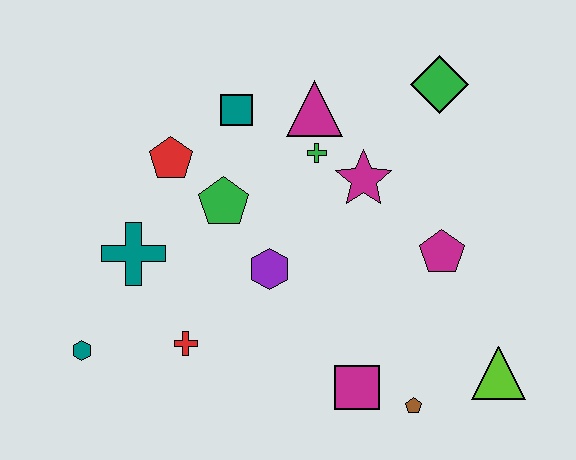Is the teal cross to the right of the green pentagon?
No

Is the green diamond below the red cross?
No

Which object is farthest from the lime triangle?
The teal hexagon is farthest from the lime triangle.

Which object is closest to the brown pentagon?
The magenta square is closest to the brown pentagon.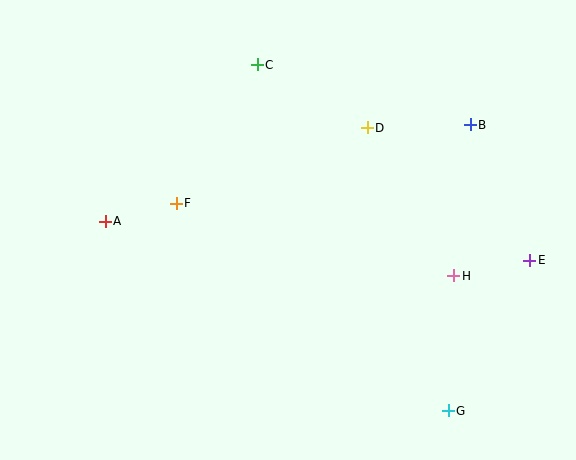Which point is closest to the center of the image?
Point F at (176, 203) is closest to the center.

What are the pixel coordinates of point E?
Point E is at (530, 260).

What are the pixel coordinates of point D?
Point D is at (367, 128).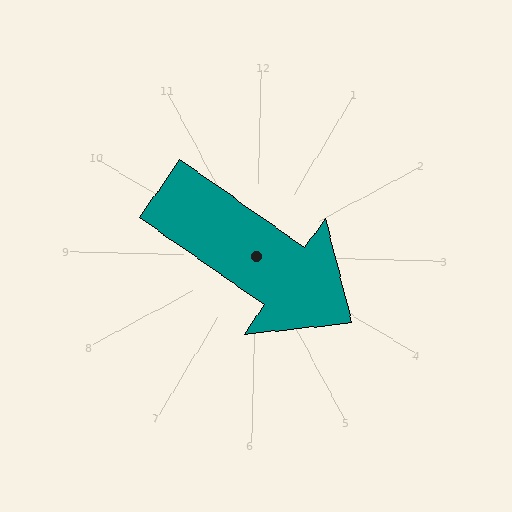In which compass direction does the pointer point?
Southeast.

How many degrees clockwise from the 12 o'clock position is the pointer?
Approximately 124 degrees.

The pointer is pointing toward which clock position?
Roughly 4 o'clock.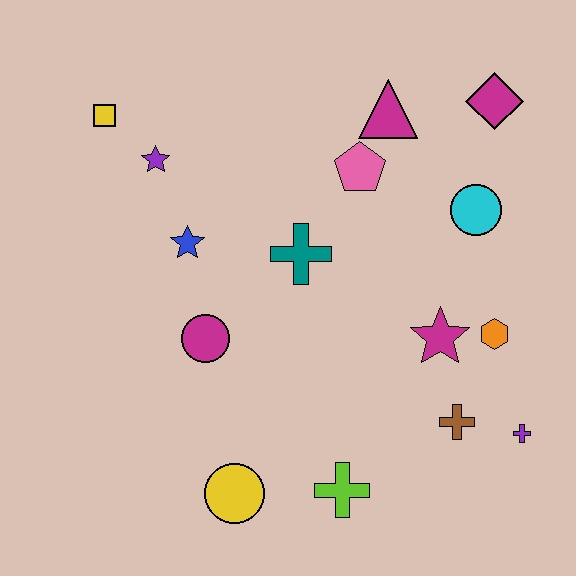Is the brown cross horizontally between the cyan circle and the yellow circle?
Yes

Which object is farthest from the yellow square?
The purple cross is farthest from the yellow square.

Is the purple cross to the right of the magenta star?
Yes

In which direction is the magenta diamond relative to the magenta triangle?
The magenta diamond is to the right of the magenta triangle.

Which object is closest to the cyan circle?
The magenta diamond is closest to the cyan circle.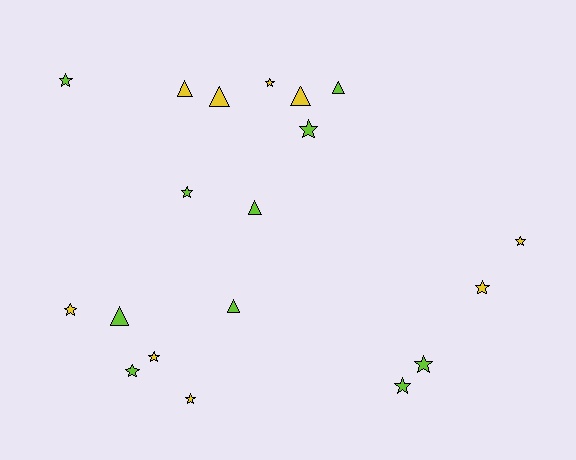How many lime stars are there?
There are 6 lime stars.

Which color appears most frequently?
Lime, with 10 objects.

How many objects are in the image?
There are 19 objects.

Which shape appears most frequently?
Star, with 12 objects.